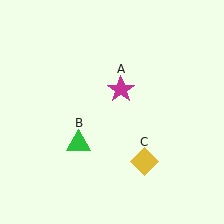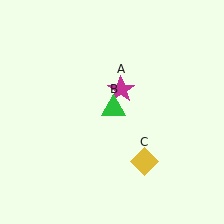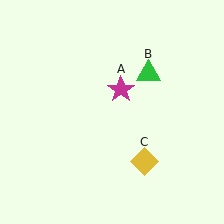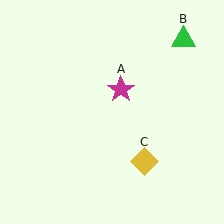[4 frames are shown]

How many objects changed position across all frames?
1 object changed position: green triangle (object B).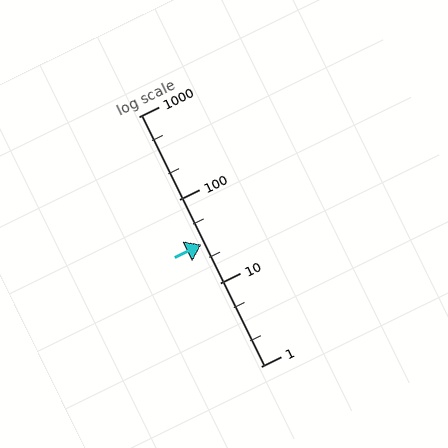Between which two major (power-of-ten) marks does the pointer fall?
The pointer is between 10 and 100.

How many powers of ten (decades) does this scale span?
The scale spans 3 decades, from 1 to 1000.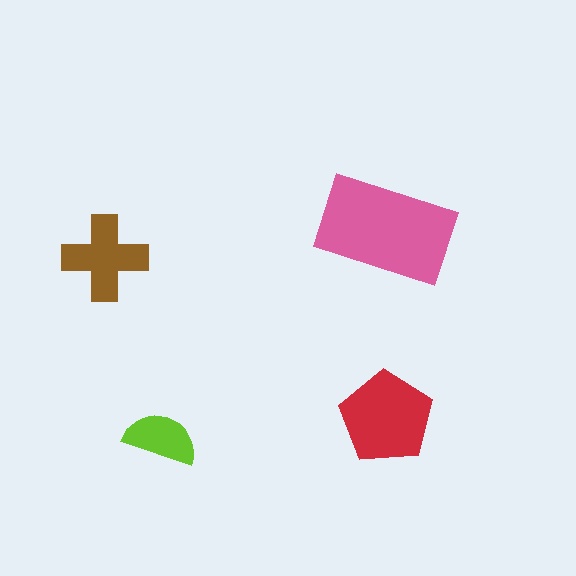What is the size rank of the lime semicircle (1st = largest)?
4th.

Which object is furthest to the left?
The brown cross is leftmost.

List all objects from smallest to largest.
The lime semicircle, the brown cross, the red pentagon, the pink rectangle.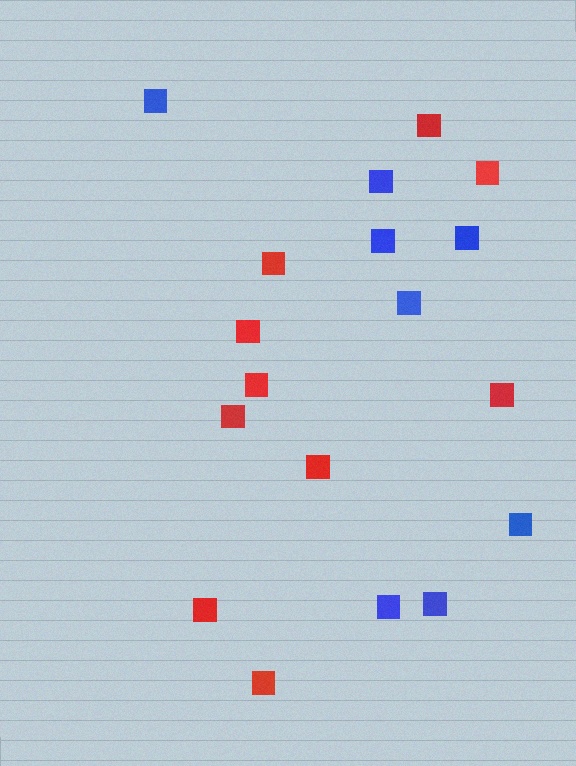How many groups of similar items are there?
There are 2 groups: one group of red squares (10) and one group of blue squares (8).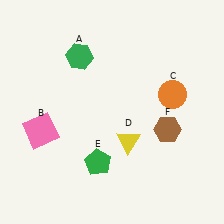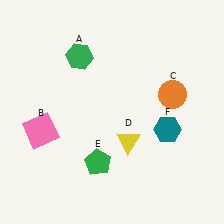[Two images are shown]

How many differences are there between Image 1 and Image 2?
There is 1 difference between the two images.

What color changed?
The hexagon (F) changed from brown in Image 1 to teal in Image 2.